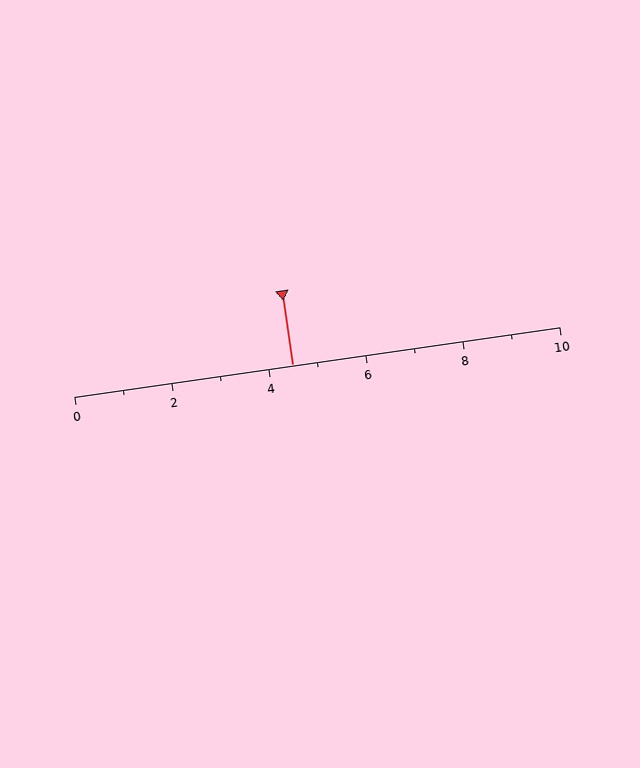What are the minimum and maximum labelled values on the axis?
The axis runs from 0 to 10.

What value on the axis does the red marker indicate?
The marker indicates approximately 4.5.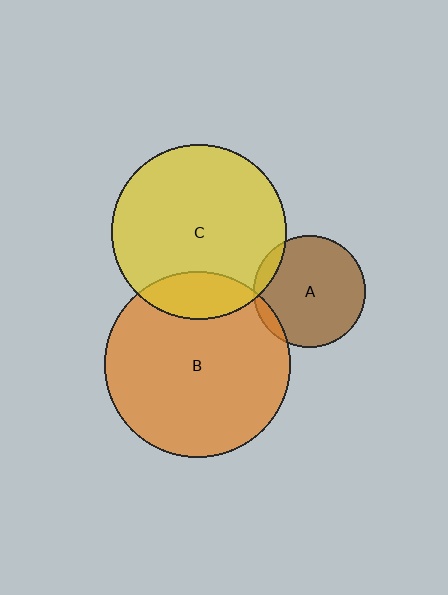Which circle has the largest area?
Circle B (orange).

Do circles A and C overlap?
Yes.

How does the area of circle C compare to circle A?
Approximately 2.5 times.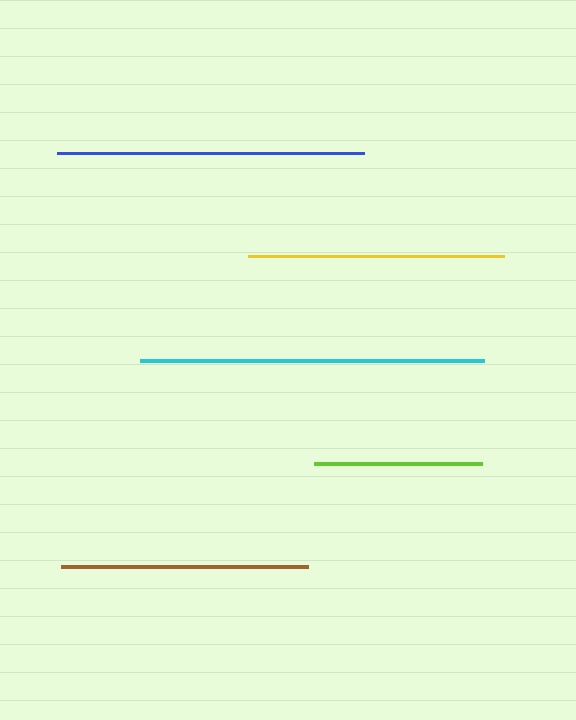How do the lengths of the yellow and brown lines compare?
The yellow and brown lines are approximately the same length.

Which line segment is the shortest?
The lime line is the shortest at approximately 168 pixels.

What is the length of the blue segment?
The blue segment is approximately 307 pixels long.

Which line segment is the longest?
The cyan line is the longest at approximately 344 pixels.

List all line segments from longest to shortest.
From longest to shortest: cyan, blue, yellow, brown, lime.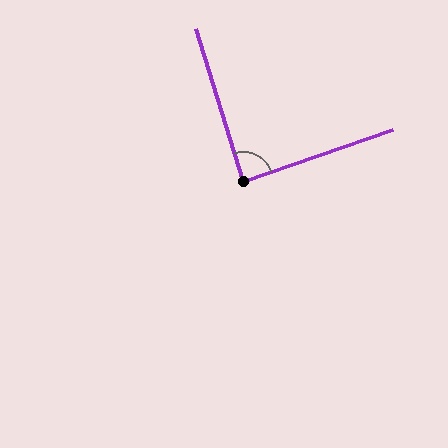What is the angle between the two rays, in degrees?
Approximately 88 degrees.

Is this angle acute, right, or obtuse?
It is approximately a right angle.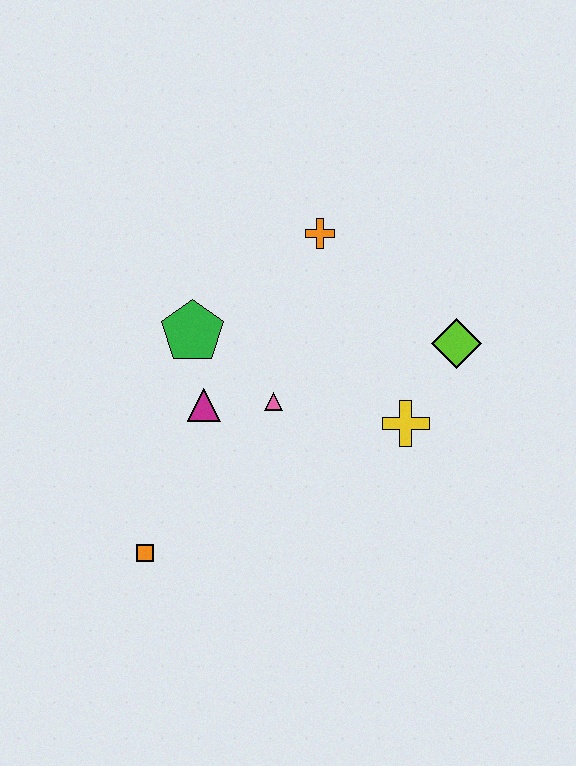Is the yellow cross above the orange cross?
No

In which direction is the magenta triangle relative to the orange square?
The magenta triangle is above the orange square.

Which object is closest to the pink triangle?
The magenta triangle is closest to the pink triangle.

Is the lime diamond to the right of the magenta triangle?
Yes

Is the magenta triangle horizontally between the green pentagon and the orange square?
No